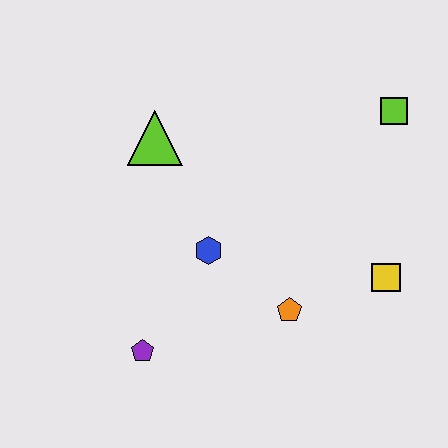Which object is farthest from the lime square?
The purple pentagon is farthest from the lime square.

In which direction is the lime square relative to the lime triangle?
The lime square is to the right of the lime triangle.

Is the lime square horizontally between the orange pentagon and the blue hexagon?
No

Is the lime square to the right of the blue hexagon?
Yes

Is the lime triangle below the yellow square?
No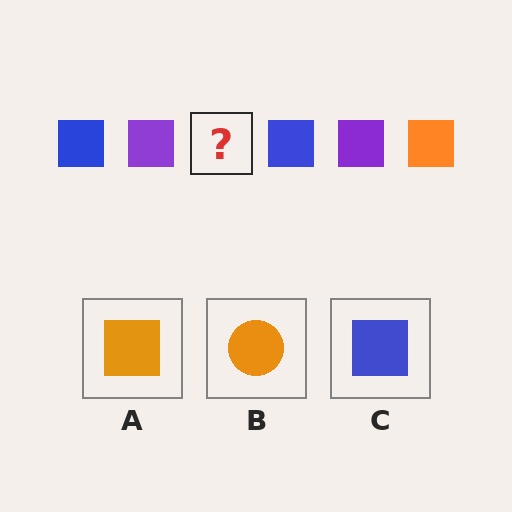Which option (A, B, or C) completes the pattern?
A.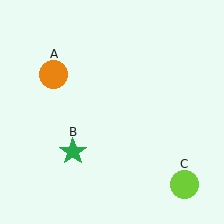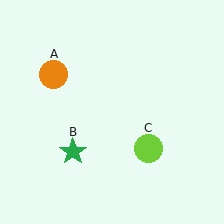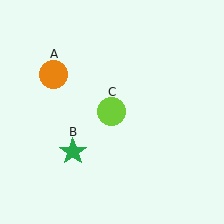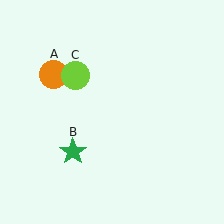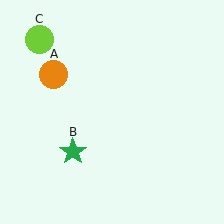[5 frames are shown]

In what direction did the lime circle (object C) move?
The lime circle (object C) moved up and to the left.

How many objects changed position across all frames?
1 object changed position: lime circle (object C).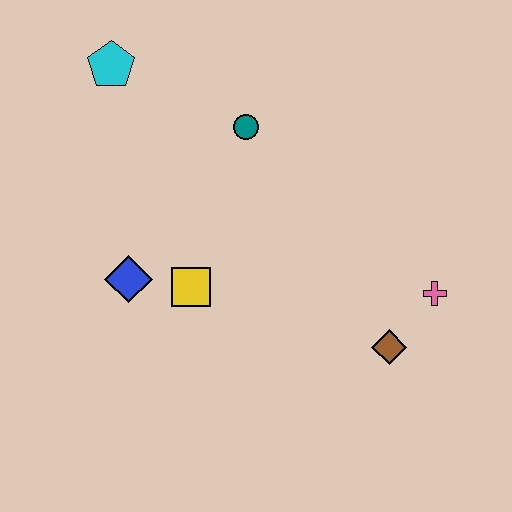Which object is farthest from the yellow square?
The pink cross is farthest from the yellow square.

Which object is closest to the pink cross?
The brown diamond is closest to the pink cross.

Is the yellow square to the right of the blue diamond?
Yes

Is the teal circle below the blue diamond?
No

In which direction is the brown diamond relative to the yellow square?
The brown diamond is to the right of the yellow square.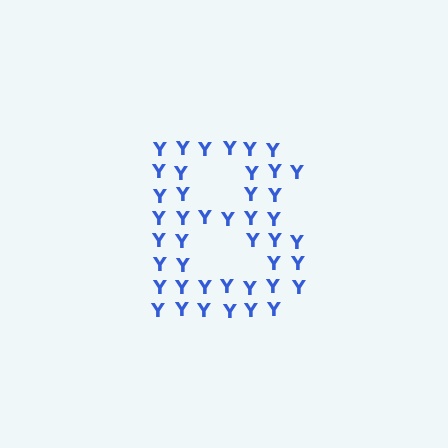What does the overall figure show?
The overall figure shows the letter B.